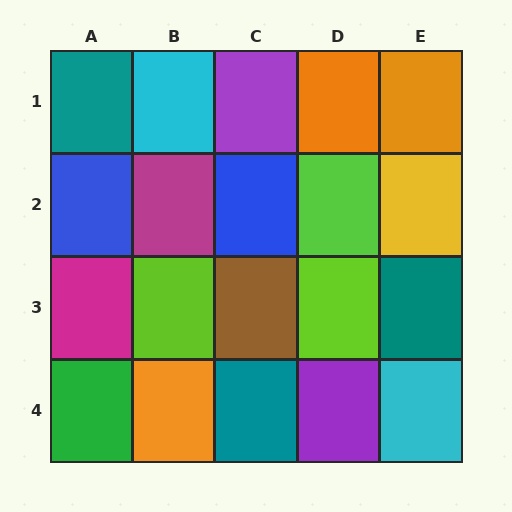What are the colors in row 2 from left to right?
Blue, magenta, blue, lime, yellow.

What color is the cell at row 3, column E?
Teal.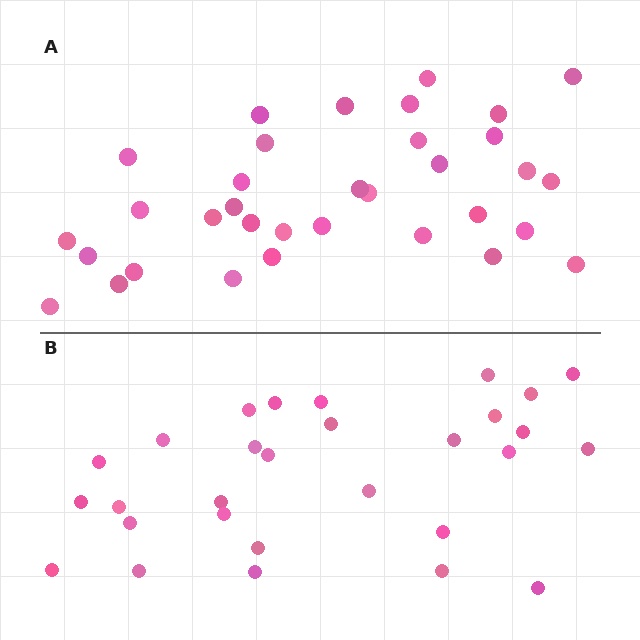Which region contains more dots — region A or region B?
Region A (the top region) has more dots.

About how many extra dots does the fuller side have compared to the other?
Region A has about 5 more dots than region B.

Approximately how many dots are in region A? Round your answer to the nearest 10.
About 30 dots. (The exact count is 34, which rounds to 30.)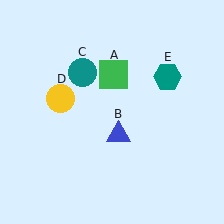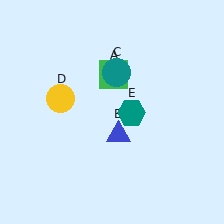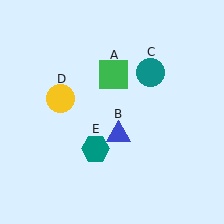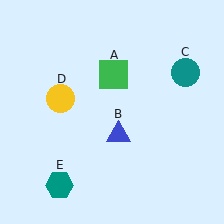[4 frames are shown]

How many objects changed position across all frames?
2 objects changed position: teal circle (object C), teal hexagon (object E).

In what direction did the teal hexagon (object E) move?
The teal hexagon (object E) moved down and to the left.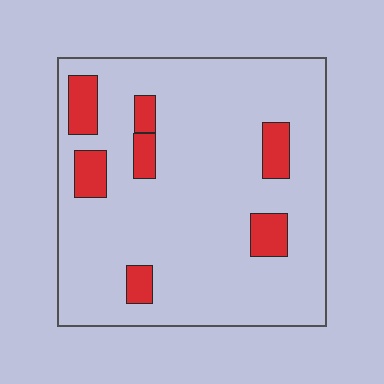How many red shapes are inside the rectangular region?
7.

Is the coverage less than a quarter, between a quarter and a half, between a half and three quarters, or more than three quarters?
Less than a quarter.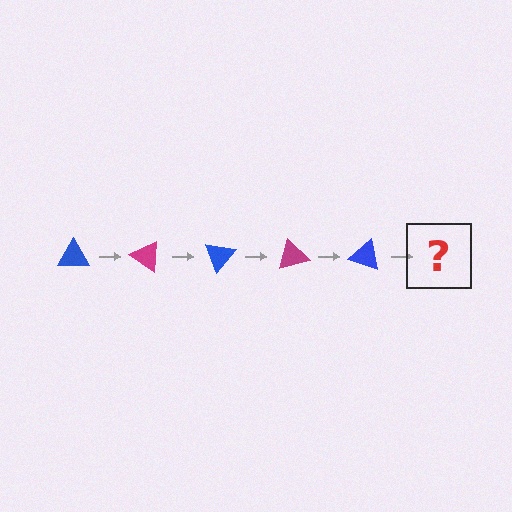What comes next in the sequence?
The next element should be a magenta triangle, rotated 175 degrees from the start.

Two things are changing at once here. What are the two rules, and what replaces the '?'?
The two rules are that it rotates 35 degrees each step and the color cycles through blue and magenta. The '?' should be a magenta triangle, rotated 175 degrees from the start.